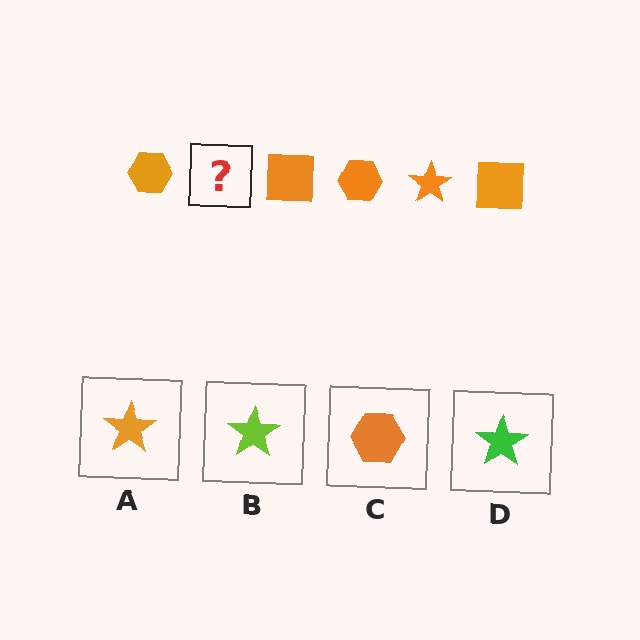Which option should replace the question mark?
Option A.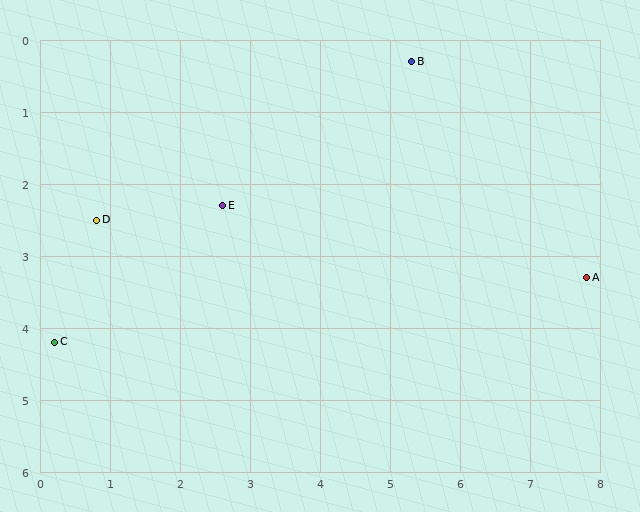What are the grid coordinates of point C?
Point C is at approximately (0.2, 4.2).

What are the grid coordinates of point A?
Point A is at approximately (7.8, 3.3).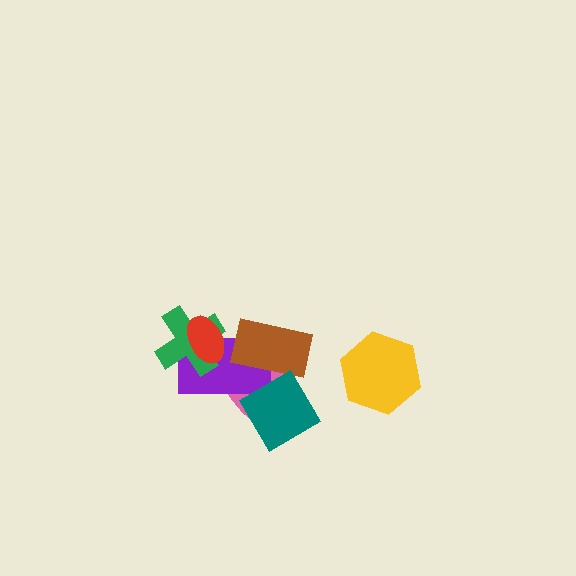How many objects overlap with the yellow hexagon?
0 objects overlap with the yellow hexagon.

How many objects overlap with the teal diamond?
3 objects overlap with the teal diamond.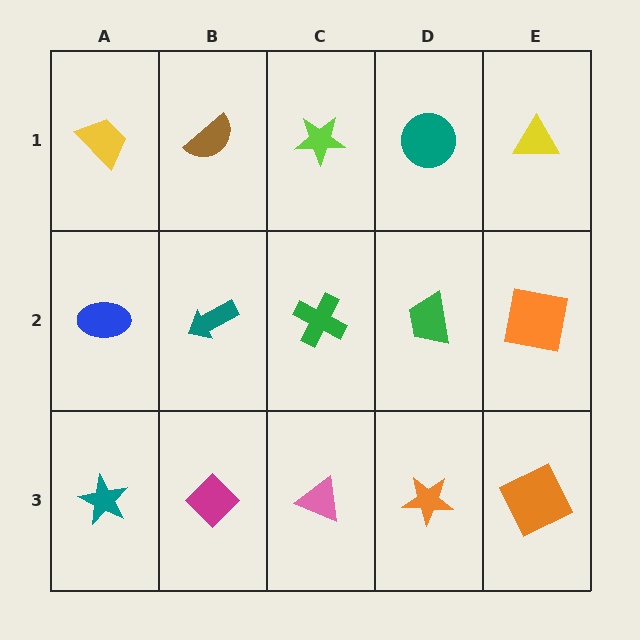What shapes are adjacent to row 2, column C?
A lime star (row 1, column C), a pink triangle (row 3, column C), a teal arrow (row 2, column B), a green trapezoid (row 2, column D).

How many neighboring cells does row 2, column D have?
4.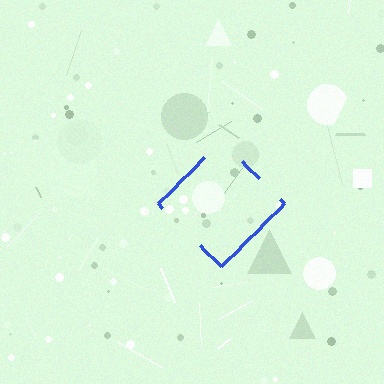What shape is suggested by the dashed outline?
The dashed outline suggests a diamond.